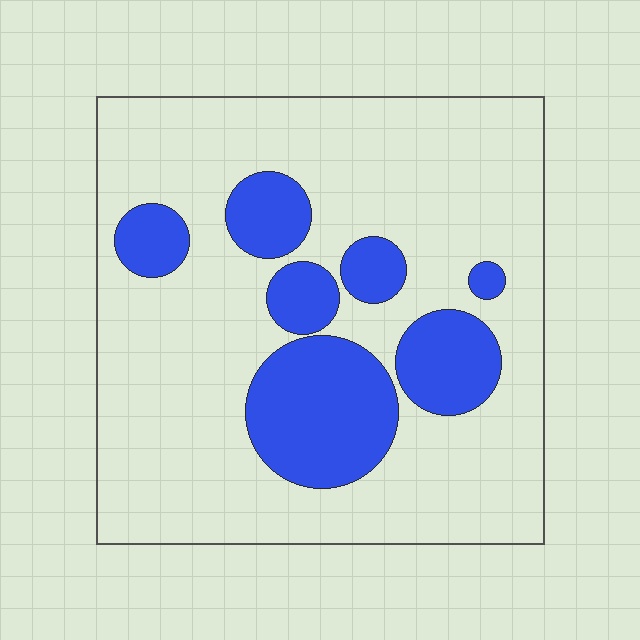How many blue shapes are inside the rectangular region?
7.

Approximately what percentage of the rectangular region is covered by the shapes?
Approximately 25%.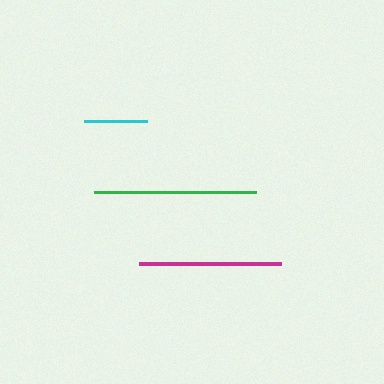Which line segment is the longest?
The green line is the longest at approximately 162 pixels.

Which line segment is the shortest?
The cyan line is the shortest at approximately 63 pixels.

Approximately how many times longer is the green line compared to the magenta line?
The green line is approximately 1.1 times the length of the magenta line.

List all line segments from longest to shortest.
From longest to shortest: green, magenta, cyan.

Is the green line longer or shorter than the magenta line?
The green line is longer than the magenta line.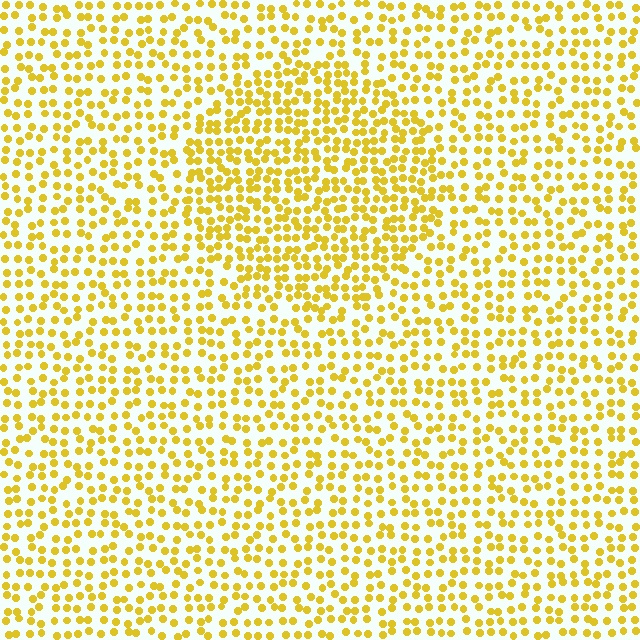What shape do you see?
I see a circle.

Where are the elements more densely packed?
The elements are more densely packed inside the circle boundary.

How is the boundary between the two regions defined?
The boundary is defined by a change in element density (approximately 1.5x ratio). All elements are the same color, size, and shape.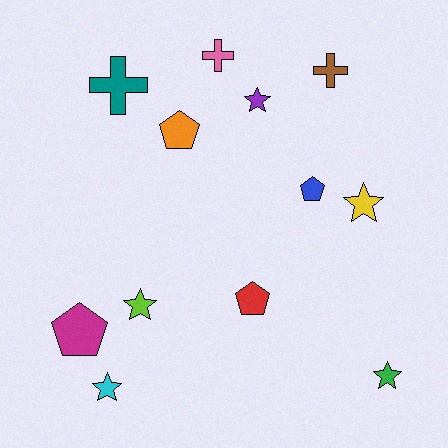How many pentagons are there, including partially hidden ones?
There are 4 pentagons.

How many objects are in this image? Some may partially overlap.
There are 12 objects.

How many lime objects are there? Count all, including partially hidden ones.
There is 1 lime object.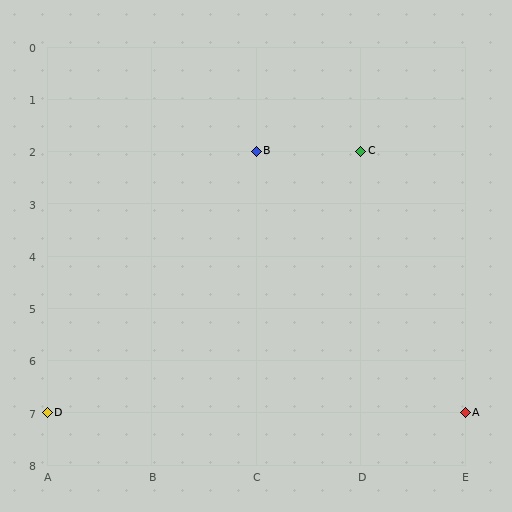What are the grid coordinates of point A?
Point A is at grid coordinates (E, 7).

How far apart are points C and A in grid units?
Points C and A are 1 column and 5 rows apart (about 5.1 grid units diagonally).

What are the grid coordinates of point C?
Point C is at grid coordinates (D, 2).